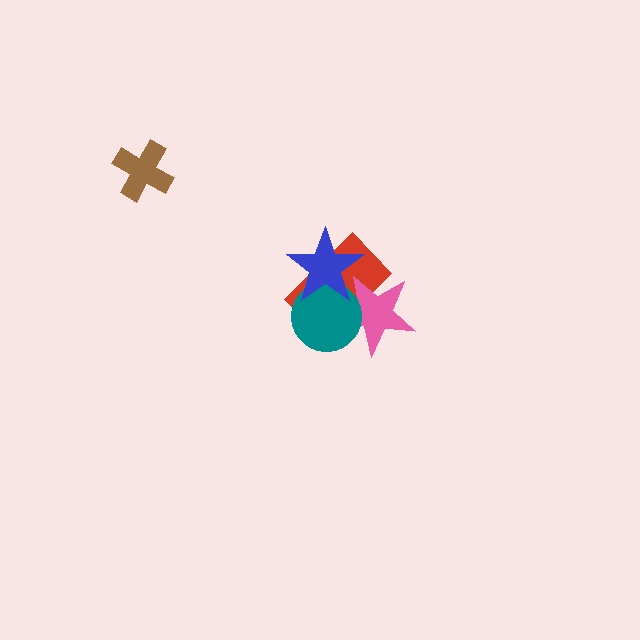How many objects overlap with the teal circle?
3 objects overlap with the teal circle.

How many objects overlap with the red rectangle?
3 objects overlap with the red rectangle.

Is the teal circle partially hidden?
Yes, it is partially covered by another shape.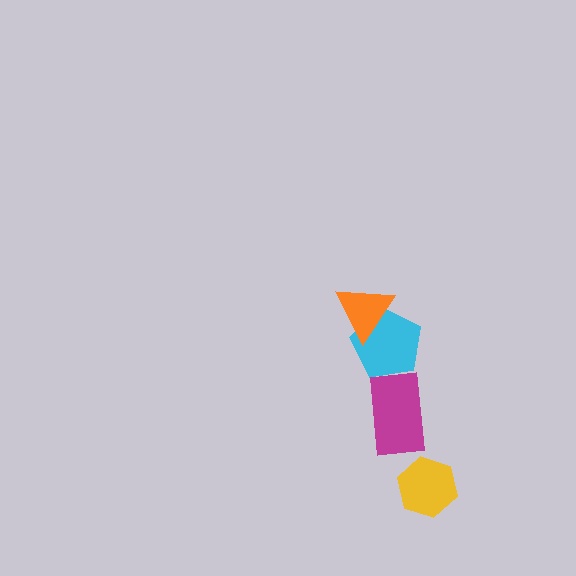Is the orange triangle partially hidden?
No, no other shape covers it.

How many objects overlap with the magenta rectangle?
0 objects overlap with the magenta rectangle.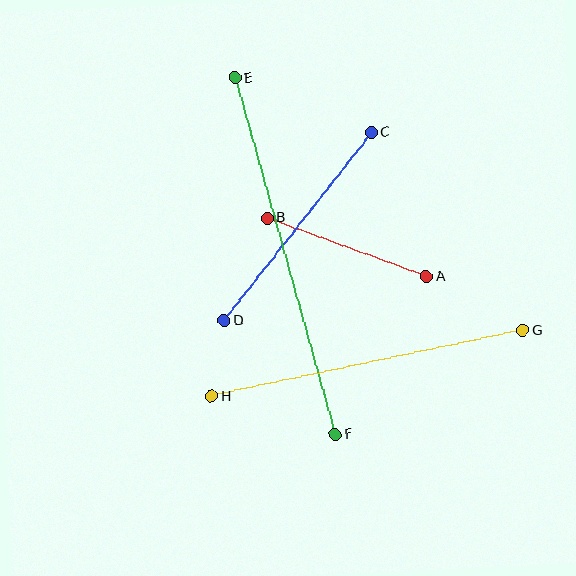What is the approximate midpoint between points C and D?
The midpoint is at approximately (298, 227) pixels.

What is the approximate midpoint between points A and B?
The midpoint is at approximately (347, 247) pixels.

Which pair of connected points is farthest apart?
Points E and F are farthest apart.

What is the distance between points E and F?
The distance is approximately 371 pixels.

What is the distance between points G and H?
The distance is approximately 318 pixels.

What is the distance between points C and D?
The distance is approximately 239 pixels.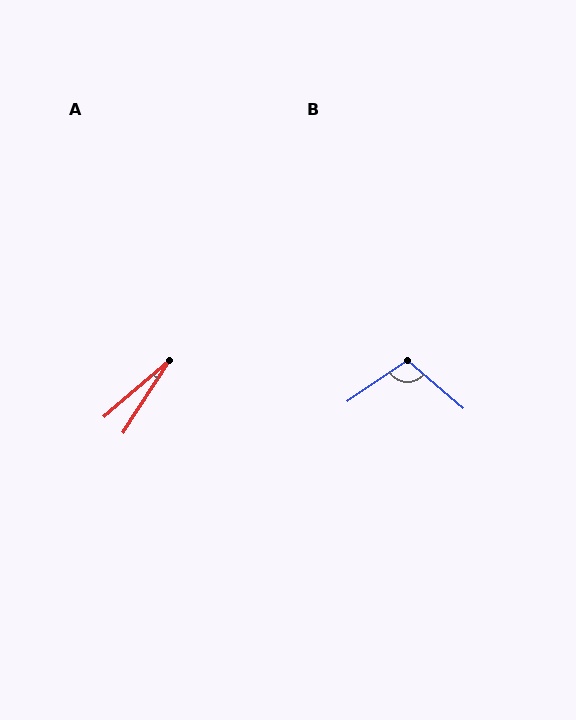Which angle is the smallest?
A, at approximately 16 degrees.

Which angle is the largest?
B, at approximately 105 degrees.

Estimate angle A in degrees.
Approximately 16 degrees.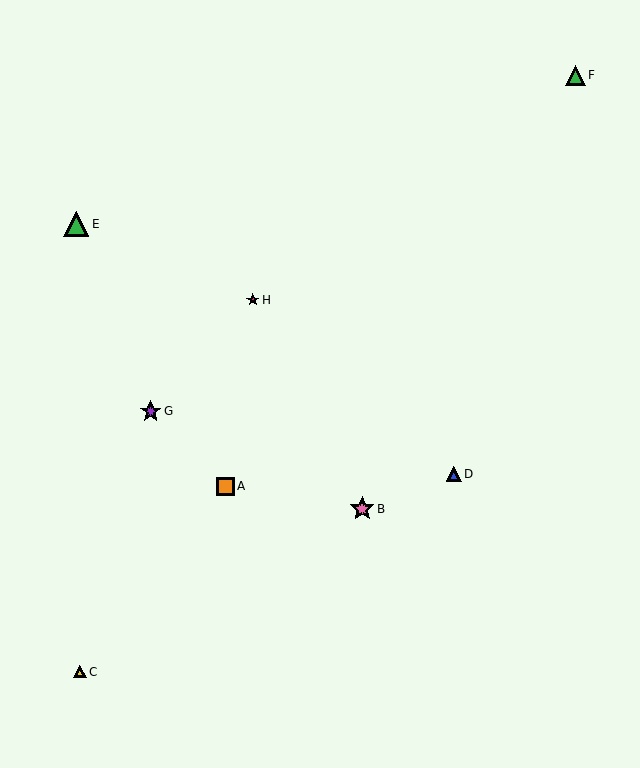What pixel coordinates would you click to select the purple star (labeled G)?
Click at (151, 411) to select the purple star G.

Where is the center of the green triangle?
The center of the green triangle is at (76, 224).